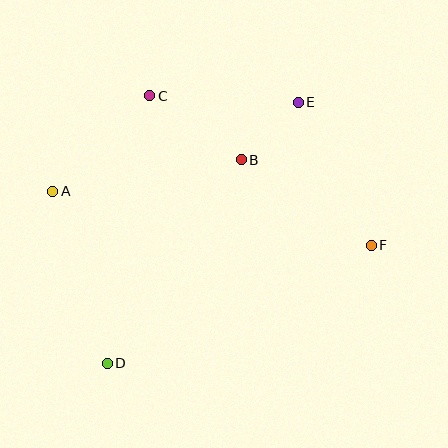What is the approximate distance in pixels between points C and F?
The distance between C and F is approximately 267 pixels.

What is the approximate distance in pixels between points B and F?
The distance between B and F is approximately 156 pixels.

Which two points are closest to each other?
Points B and E are closest to each other.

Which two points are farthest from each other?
Points D and E are farthest from each other.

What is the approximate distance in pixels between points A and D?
The distance between A and D is approximately 180 pixels.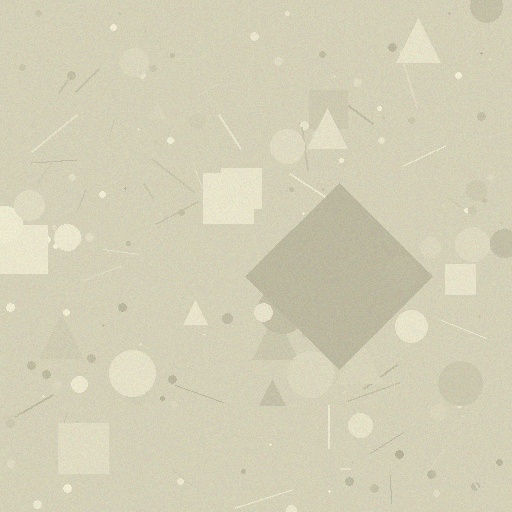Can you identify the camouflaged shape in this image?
The camouflaged shape is a diamond.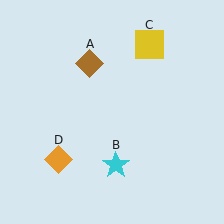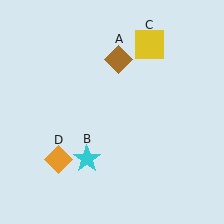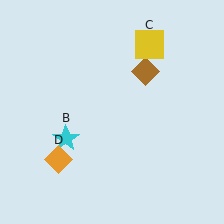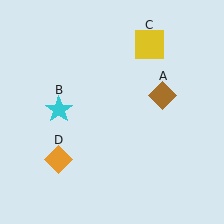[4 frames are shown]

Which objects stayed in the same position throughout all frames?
Yellow square (object C) and orange diamond (object D) remained stationary.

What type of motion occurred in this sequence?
The brown diamond (object A), cyan star (object B) rotated clockwise around the center of the scene.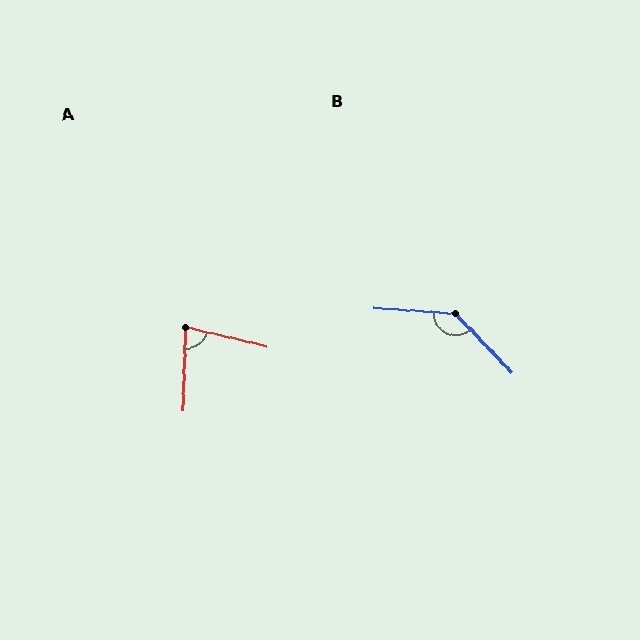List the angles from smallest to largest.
A (78°), B (138°).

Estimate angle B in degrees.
Approximately 138 degrees.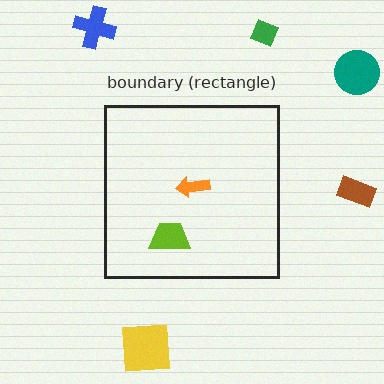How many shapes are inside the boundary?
2 inside, 5 outside.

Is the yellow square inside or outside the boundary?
Outside.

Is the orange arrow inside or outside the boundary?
Inside.